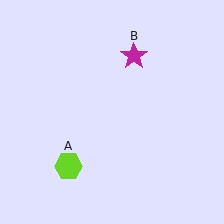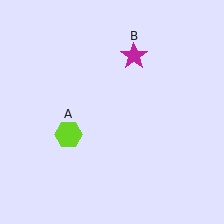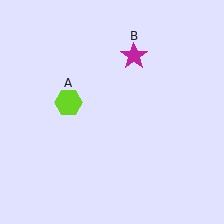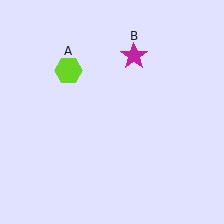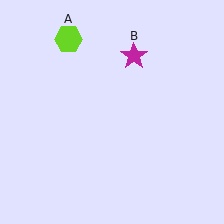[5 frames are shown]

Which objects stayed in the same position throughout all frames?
Magenta star (object B) remained stationary.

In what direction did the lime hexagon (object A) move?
The lime hexagon (object A) moved up.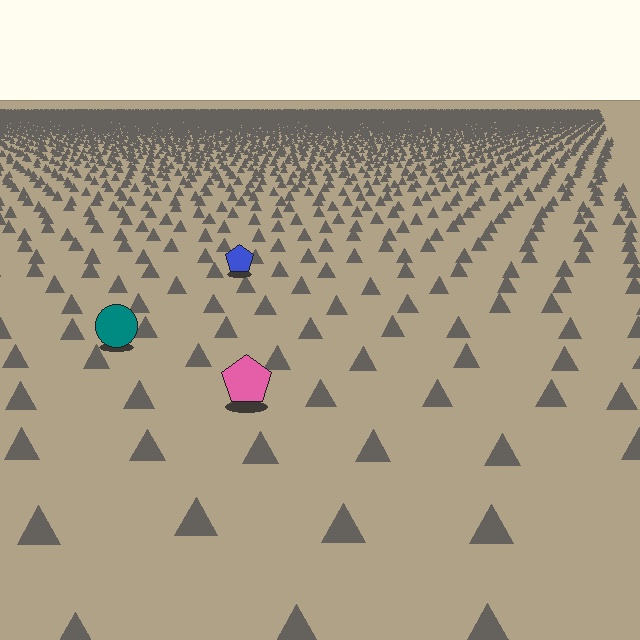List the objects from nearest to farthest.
From nearest to farthest: the pink pentagon, the teal circle, the blue pentagon.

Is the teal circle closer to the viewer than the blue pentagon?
Yes. The teal circle is closer — you can tell from the texture gradient: the ground texture is coarser near it.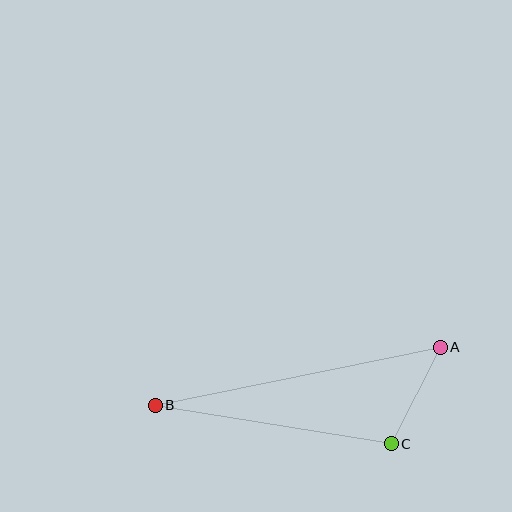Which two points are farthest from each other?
Points A and B are farthest from each other.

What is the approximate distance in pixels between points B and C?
The distance between B and C is approximately 239 pixels.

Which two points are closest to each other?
Points A and C are closest to each other.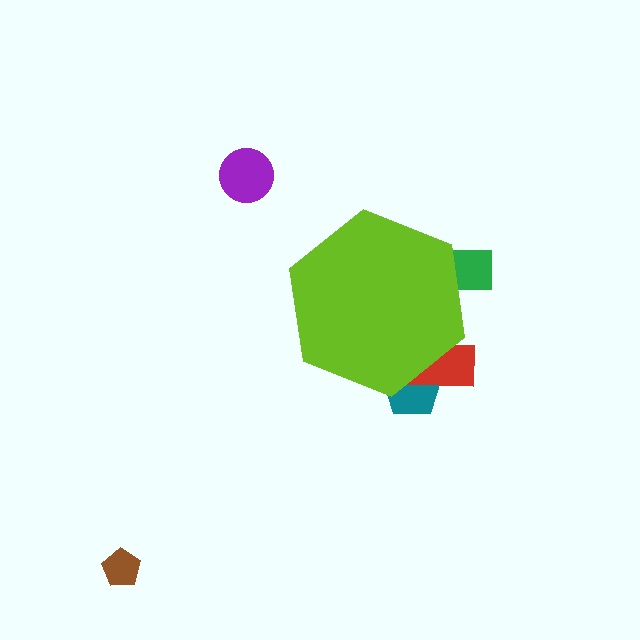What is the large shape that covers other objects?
A lime hexagon.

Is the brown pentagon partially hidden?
No, the brown pentagon is fully visible.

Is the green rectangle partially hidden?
Yes, the green rectangle is partially hidden behind the lime hexagon.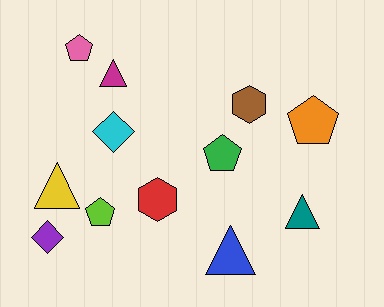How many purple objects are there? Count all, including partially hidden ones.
There is 1 purple object.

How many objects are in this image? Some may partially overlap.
There are 12 objects.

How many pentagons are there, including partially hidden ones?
There are 4 pentagons.